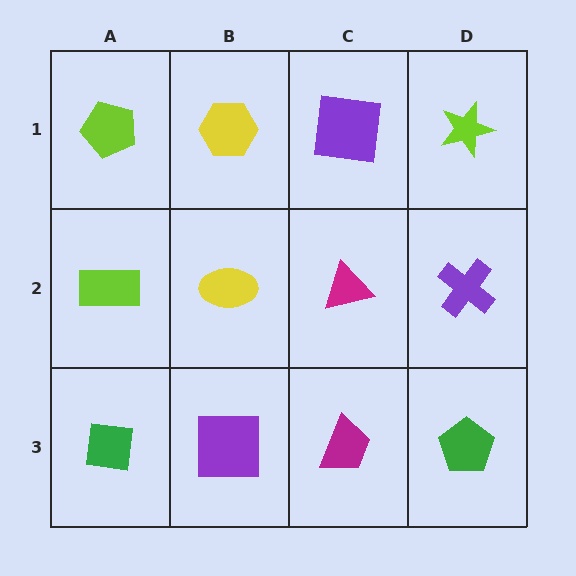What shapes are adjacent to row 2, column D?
A lime star (row 1, column D), a green pentagon (row 3, column D), a magenta triangle (row 2, column C).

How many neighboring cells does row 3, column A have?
2.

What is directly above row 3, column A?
A lime rectangle.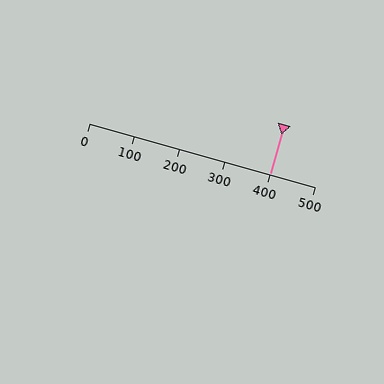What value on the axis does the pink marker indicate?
The marker indicates approximately 400.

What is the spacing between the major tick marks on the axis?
The major ticks are spaced 100 apart.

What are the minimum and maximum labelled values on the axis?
The axis runs from 0 to 500.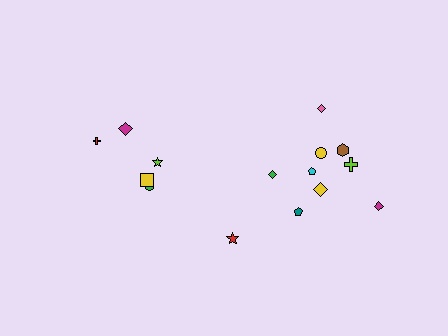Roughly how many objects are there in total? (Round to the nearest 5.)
Roughly 15 objects in total.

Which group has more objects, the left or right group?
The right group.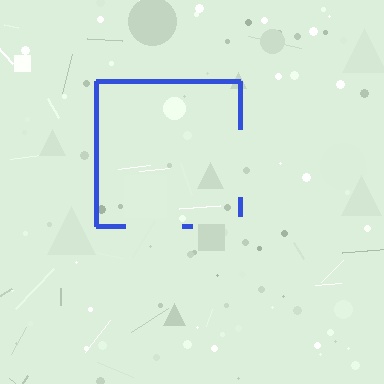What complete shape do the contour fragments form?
The contour fragments form a square.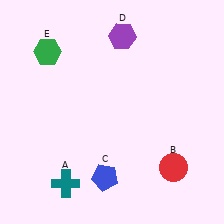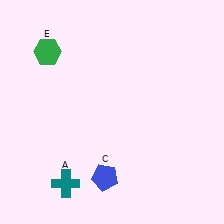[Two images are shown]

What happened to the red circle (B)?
The red circle (B) was removed in Image 2. It was in the bottom-right area of Image 1.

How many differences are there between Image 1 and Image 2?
There are 2 differences between the two images.